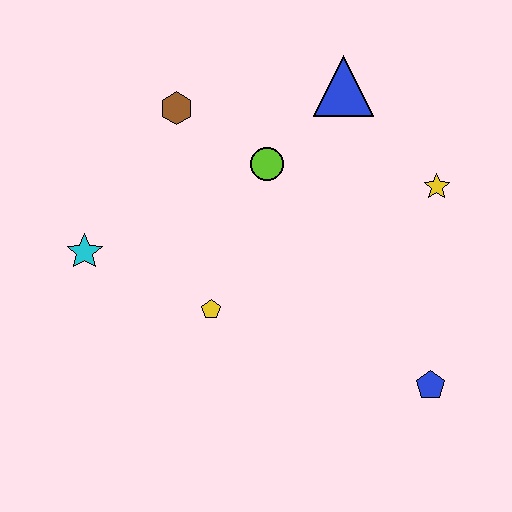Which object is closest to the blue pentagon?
The yellow star is closest to the blue pentagon.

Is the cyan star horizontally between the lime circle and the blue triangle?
No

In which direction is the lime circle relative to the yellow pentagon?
The lime circle is above the yellow pentagon.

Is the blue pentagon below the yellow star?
Yes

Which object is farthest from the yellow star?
The cyan star is farthest from the yellow star.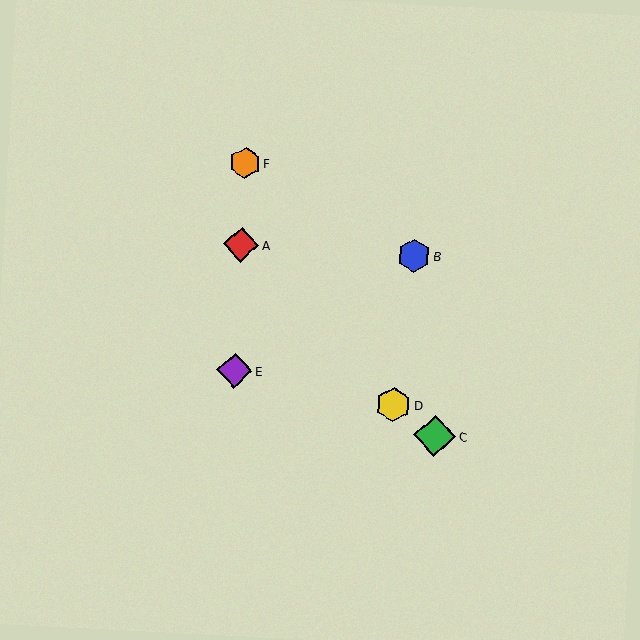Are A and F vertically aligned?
Yes, both are at x≈241.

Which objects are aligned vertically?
Objects A, E, F are aligned vertically.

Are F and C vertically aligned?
No, F is at x≈245 and C is at x≈435.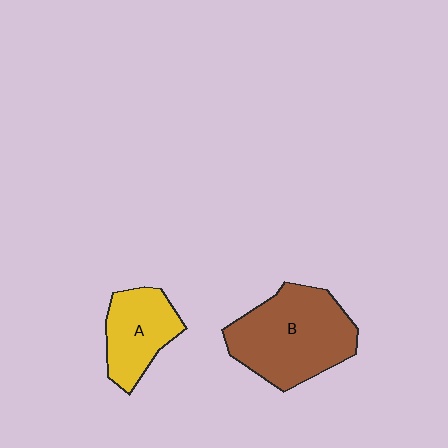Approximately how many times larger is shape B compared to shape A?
Approximately 1.7 times.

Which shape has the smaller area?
Shape A (yellow).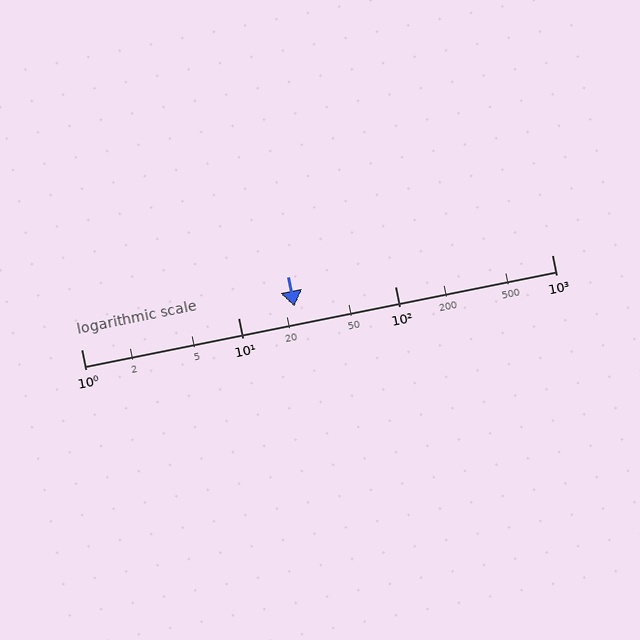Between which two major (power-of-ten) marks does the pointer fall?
The pointer is between 10 and 100.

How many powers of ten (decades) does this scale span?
The scale spans 3 decades, from 1 to 1000.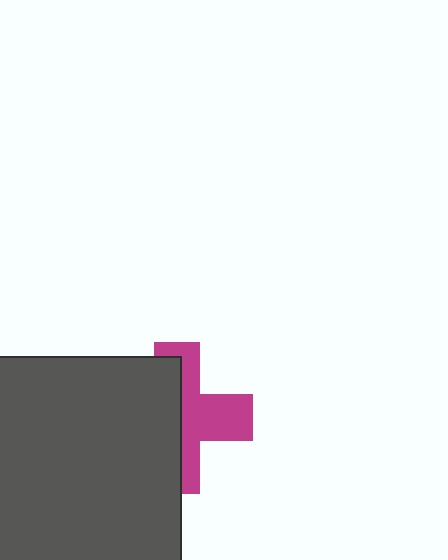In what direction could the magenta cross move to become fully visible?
The magenta cross could move right. That would shift it out from behind the dark gray square entirely.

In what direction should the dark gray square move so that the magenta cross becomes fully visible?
The dark gray square should move left. That is the shortest direction to clear the overlap and leave the magenta cross fully visible.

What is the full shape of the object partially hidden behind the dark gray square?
The partially hidden object is a magenta cross.